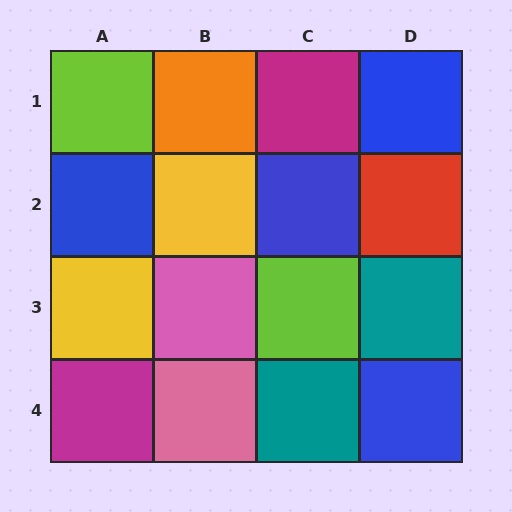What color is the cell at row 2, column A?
Blue.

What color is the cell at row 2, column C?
Blue.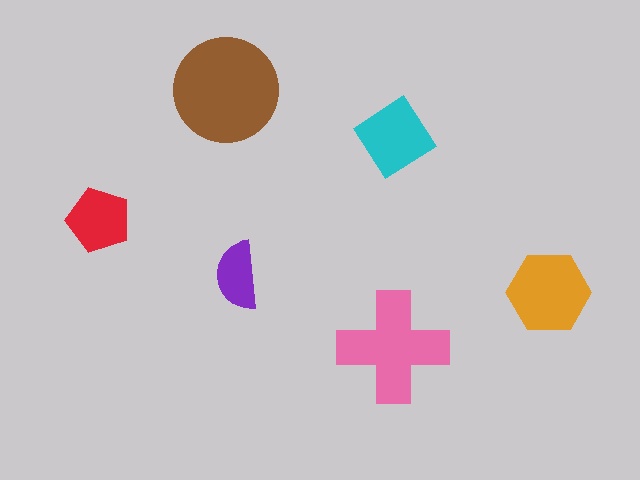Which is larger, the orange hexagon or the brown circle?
The brown circle.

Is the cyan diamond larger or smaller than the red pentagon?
Larger.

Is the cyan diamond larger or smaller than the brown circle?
Smaller.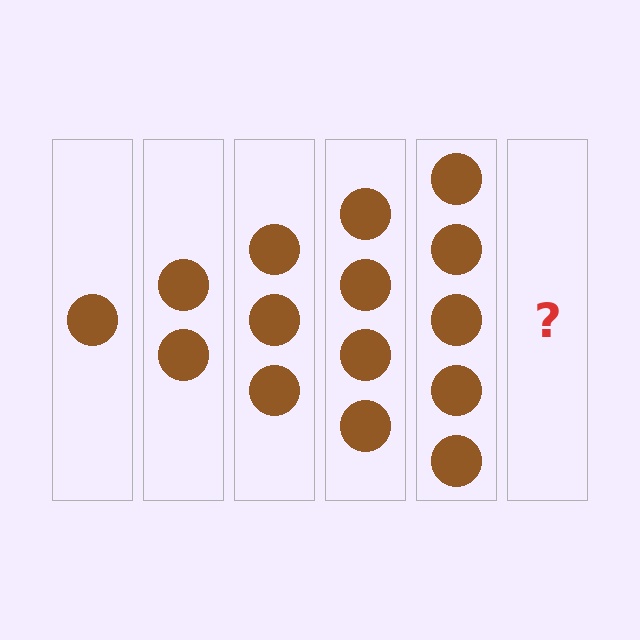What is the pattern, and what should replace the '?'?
The pattern is that each step adds one more circle. The '?' should be 6 circles.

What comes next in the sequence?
The next element should be 6 circles.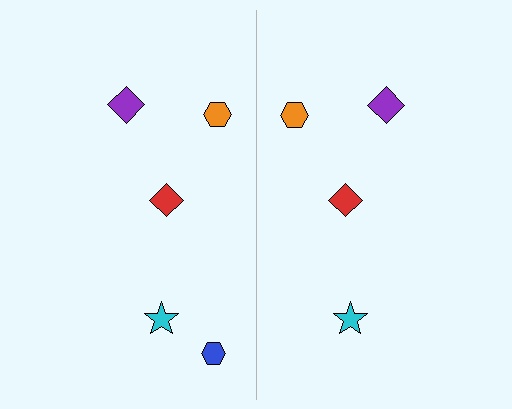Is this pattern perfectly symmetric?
No, the pattern is not perfectly symmetric. A blue hexagon is missing from the right side.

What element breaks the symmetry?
A blue hexagon is missing from the right side.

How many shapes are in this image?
There are 9 shapes in this image.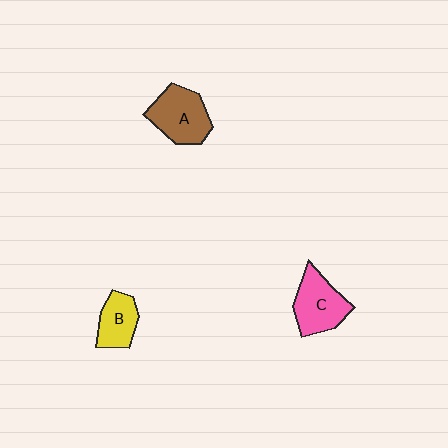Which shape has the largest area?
Shape A (brown).